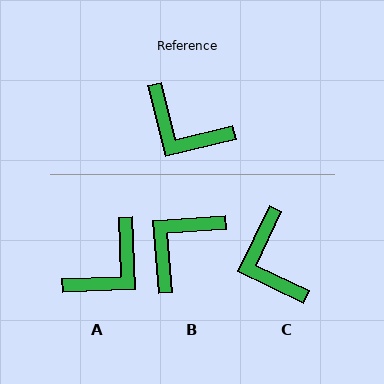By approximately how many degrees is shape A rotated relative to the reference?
Approximately 78 degrees counter-clockwise.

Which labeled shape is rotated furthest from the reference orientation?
B, about 99 degrees away.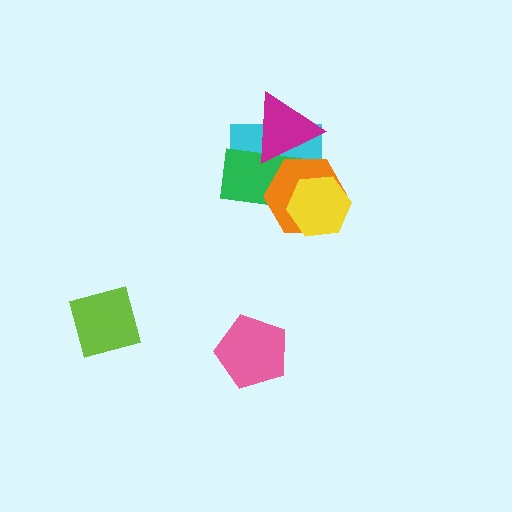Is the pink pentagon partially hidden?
No, no other shape covers it.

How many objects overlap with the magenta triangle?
3 objects overlap with the magenta triangle.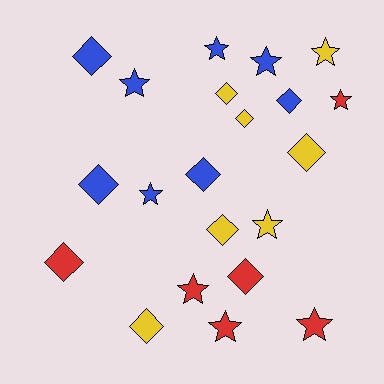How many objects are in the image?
There are 21 objects.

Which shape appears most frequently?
Diamond, with 11 objects.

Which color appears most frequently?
Blue, with 8 objects.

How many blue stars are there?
There are 4 blue stars.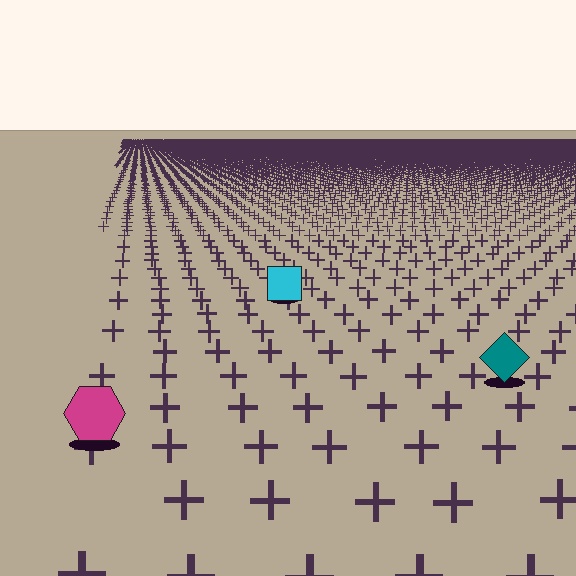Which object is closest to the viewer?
The magenta hexagon is closest. The texture marks near it are larger and more spread out.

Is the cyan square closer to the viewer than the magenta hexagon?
No. The magenta hexagon is closer — you can tell from the texture gradient: the ground texture is coarser near it.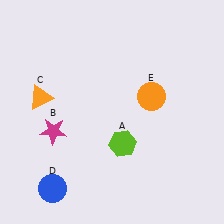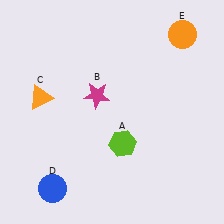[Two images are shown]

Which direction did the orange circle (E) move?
The orange circle (E) moved up.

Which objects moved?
The objects that moved are: the magenta star (B), the orange circle (E).